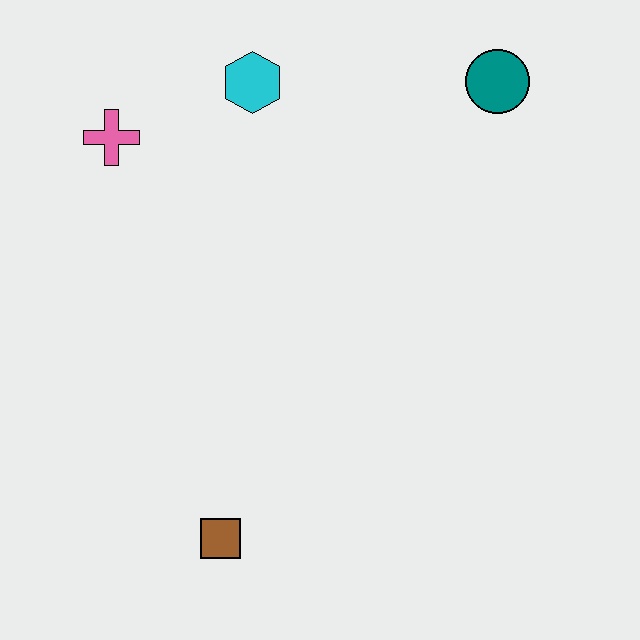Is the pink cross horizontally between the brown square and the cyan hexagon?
No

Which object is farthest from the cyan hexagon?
The brown square is farthest from the cyan hexagon.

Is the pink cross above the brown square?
Yes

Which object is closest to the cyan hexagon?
The pink cross is closest to the cyan hexagon.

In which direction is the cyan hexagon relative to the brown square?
The cyan hexagon is above the brown square.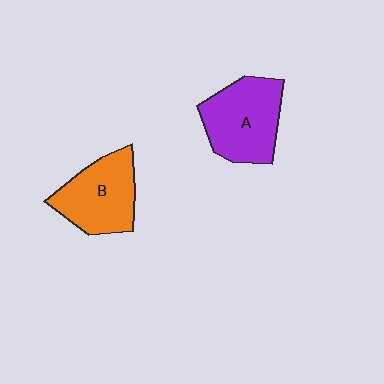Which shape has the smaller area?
Shape B (orange).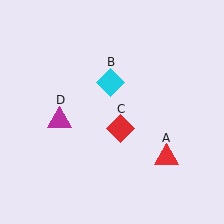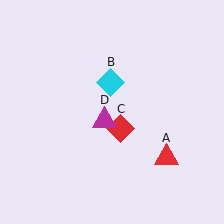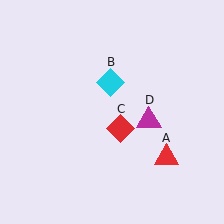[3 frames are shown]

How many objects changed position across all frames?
1 object changed position: magenta triangle (object D).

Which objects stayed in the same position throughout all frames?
Red triangle (object A) and cyan diamond (object B) and red diamond (object C) remained stationary.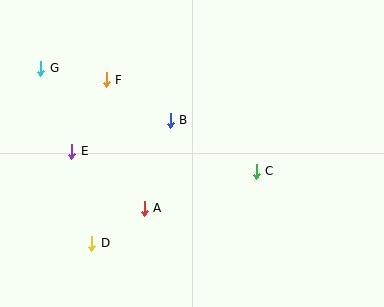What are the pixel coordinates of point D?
Point D is at (92, 243).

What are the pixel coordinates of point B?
Point B is at (170, 120).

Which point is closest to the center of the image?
Point B at (170, 120) is closest to the center.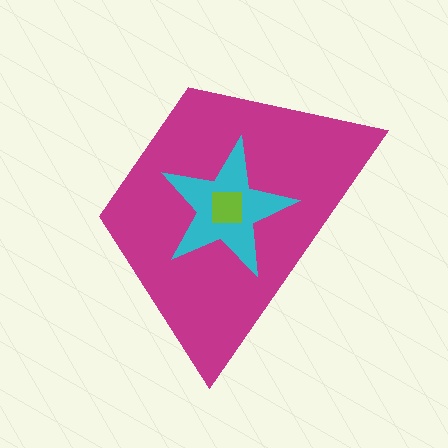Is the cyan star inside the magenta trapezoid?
Yes.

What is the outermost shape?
The magenta trapezoid.